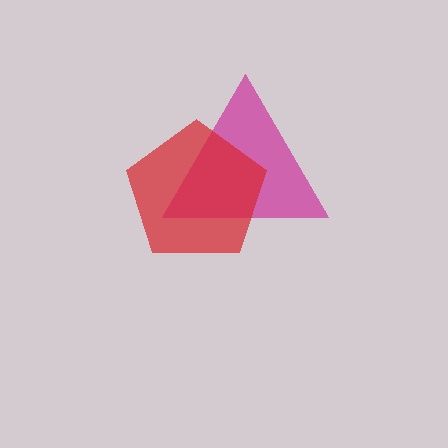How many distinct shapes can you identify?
There are 2 distinct shapes: a magenta triangle, a red pentagon.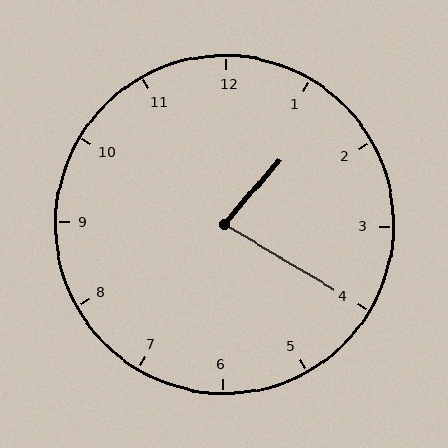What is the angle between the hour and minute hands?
Approximately 80 degrees.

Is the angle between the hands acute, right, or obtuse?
It is acute.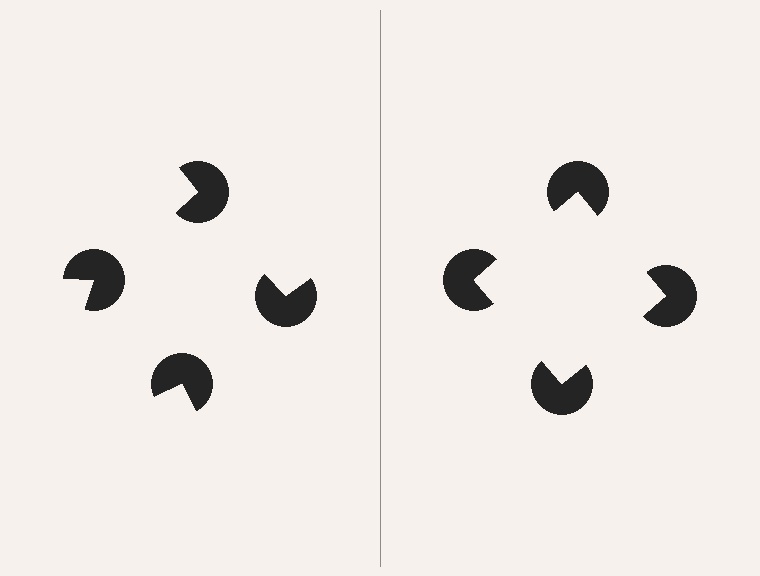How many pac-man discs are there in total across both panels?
8 — 4 on each side.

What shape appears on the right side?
An illusory square.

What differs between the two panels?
The pac-man discs are positioned identically on both sides; only the wedge orientations differ. On the right they align to a square; on the left they are misaligned.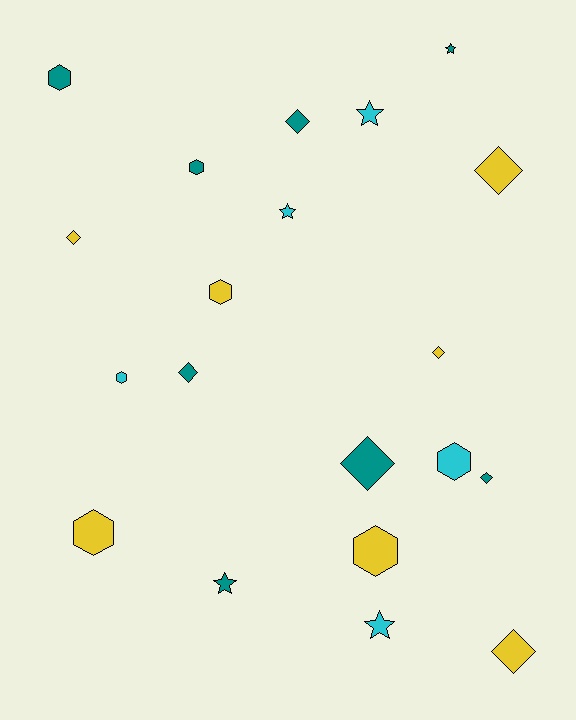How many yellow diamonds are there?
There are 4 yellow diamonds.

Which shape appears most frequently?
Diamond, with 8 objects.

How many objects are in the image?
There are 20 objects.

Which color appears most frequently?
Teal, with 8 objects.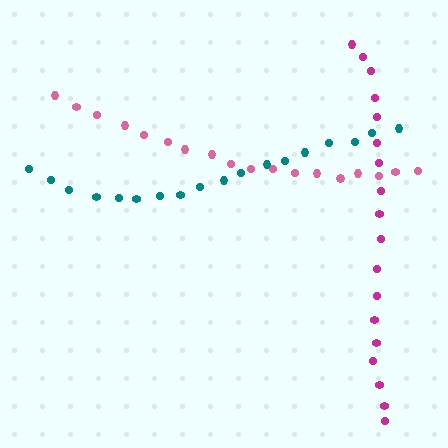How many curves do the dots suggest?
There are 3 distinct paths.